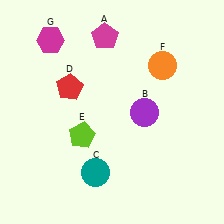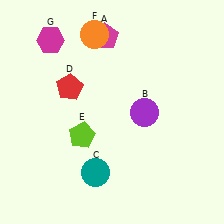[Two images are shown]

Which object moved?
The orange circle (F) moved left.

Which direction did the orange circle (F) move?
The orange circle (F) moved left.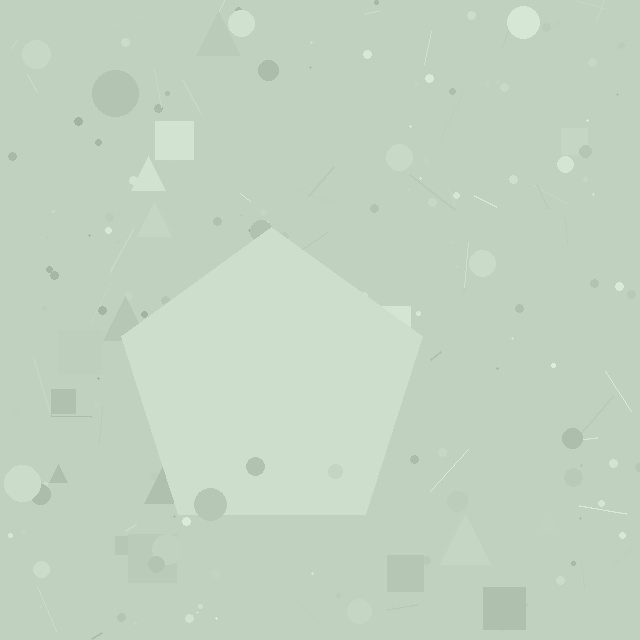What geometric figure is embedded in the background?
A pentagon is embedded in the background.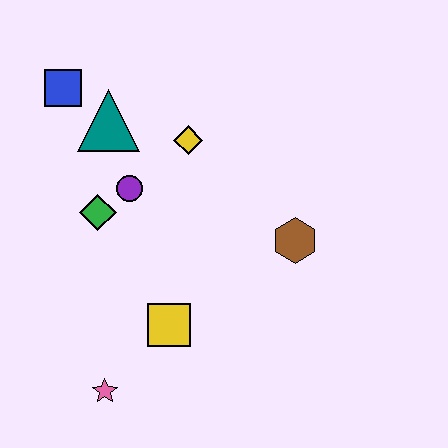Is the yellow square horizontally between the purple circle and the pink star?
No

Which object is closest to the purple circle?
The green diamond is closest to the purple circle.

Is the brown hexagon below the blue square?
Yes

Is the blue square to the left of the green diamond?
Yes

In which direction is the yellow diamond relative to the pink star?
The yellow diamond is above the pink star.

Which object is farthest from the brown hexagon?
The blue square is farthest from the brown hexagon.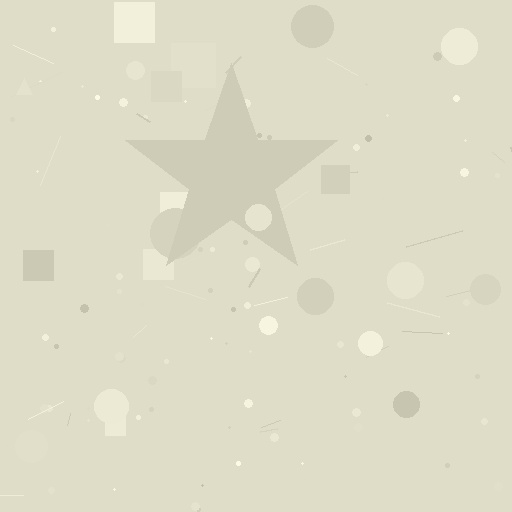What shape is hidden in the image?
A star is hidden in the image.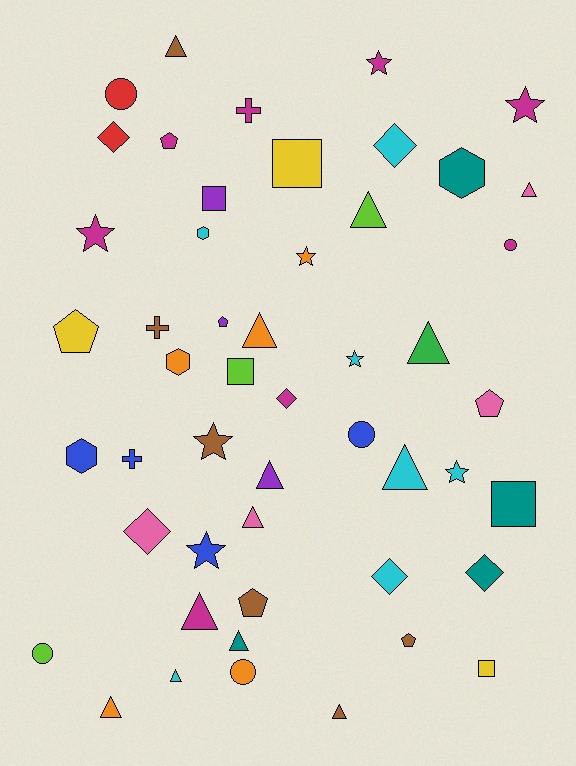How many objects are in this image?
There are 50 objects.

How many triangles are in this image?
There are 13 triangles.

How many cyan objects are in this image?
There are 7 cyan objects.